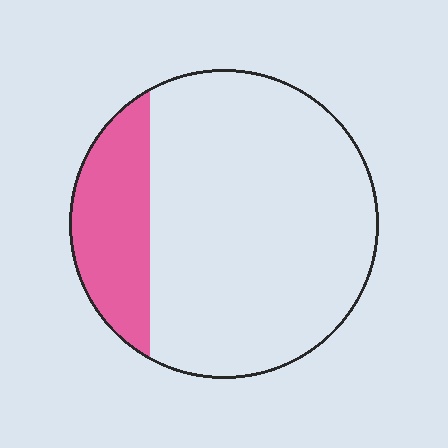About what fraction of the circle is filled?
About one fifth (1/5).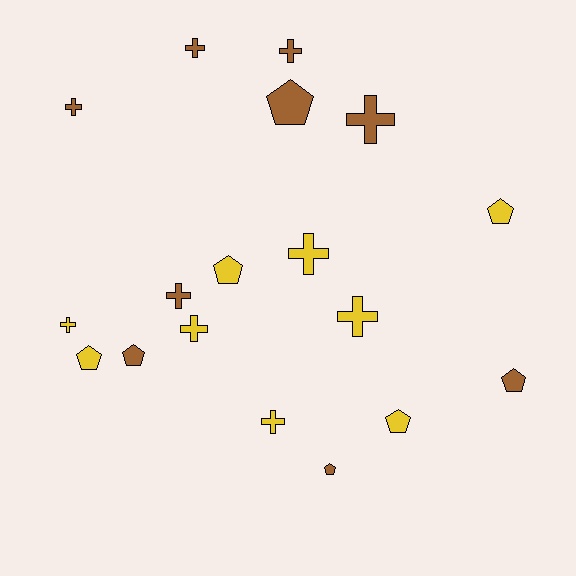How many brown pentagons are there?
There are 4 brown pentagons.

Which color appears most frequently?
Yellow, with 9 objects.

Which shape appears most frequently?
Cross, with 10 objects.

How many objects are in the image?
There are 18 objects.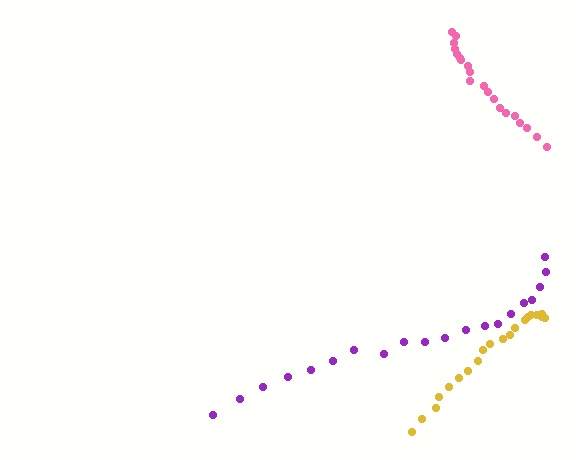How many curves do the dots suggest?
There are 3 distinct paths.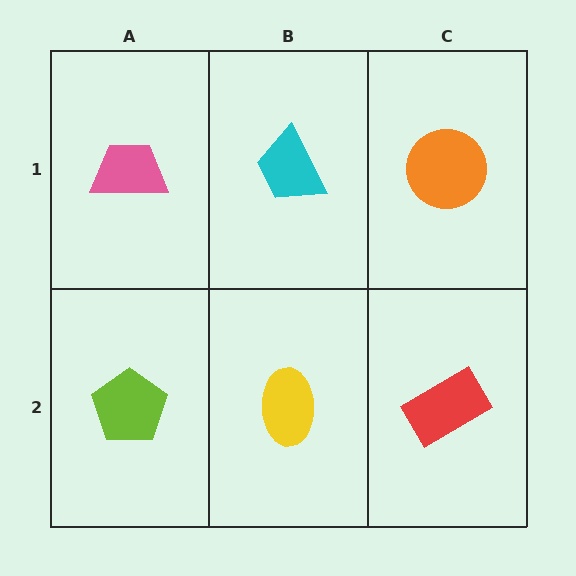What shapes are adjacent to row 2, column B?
A cyan trapezoid (row 1, column B), a lime pentagon (row 2, column A), a red rectangle (row 2, column C).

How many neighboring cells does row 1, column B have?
3.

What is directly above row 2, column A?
A pink trapezoid.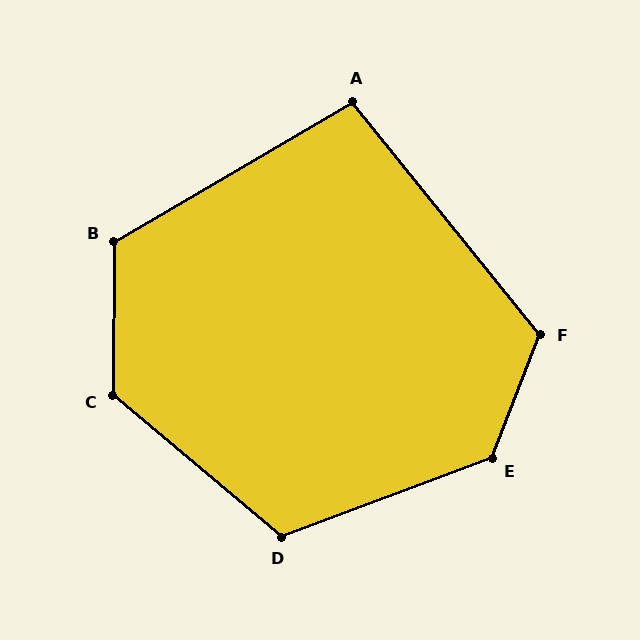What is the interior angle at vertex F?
Approximately 120 degrees (obtuse).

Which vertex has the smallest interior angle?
A, at approximately 99 degrees.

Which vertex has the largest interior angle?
E, at approximately 132 degrees.